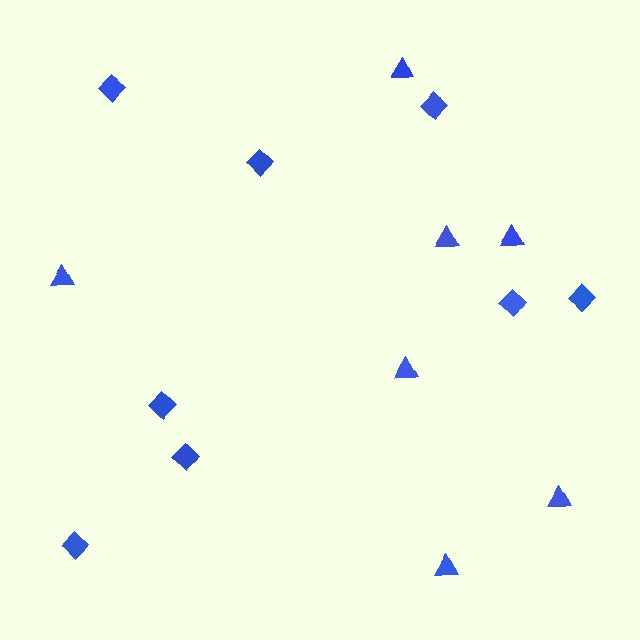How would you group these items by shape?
There are 2 groups: one group of diamonds (8) and one group of triangles (7).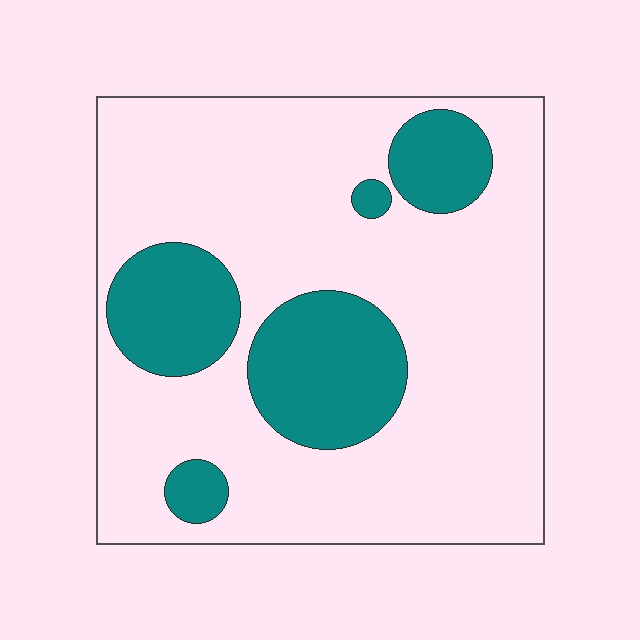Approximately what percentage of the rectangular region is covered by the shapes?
Approximately 25%.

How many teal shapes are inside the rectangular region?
5.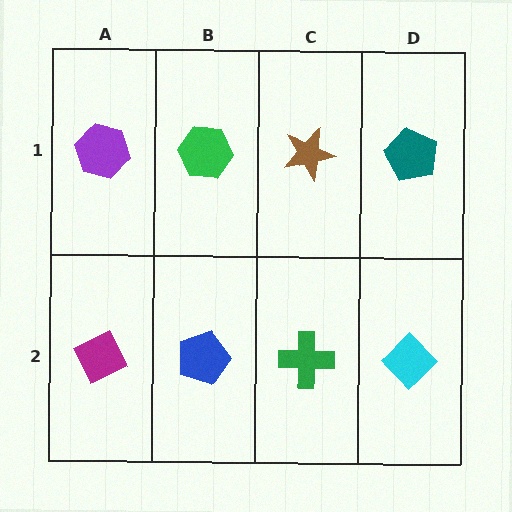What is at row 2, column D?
A cyan diamond.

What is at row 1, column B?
A green hexagon.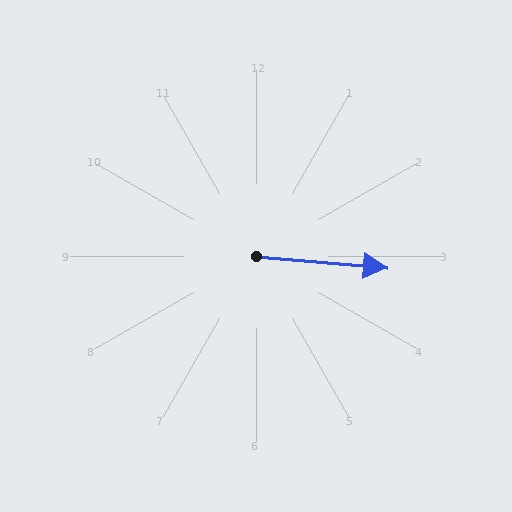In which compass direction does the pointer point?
East.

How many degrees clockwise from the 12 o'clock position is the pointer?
Approximately 95 degrees.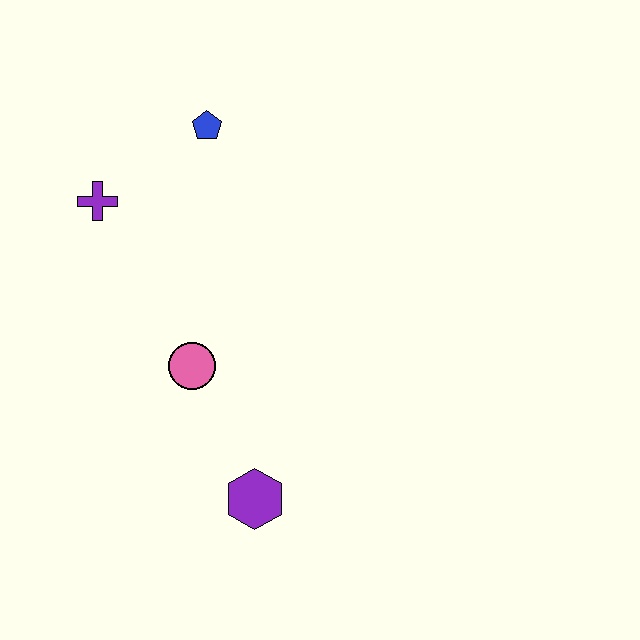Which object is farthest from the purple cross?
The purple hexagon is farthest from the purple cross.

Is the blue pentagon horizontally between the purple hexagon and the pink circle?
Yes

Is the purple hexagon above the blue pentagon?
No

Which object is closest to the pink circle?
The purple hexagon is closest to the pink circle.